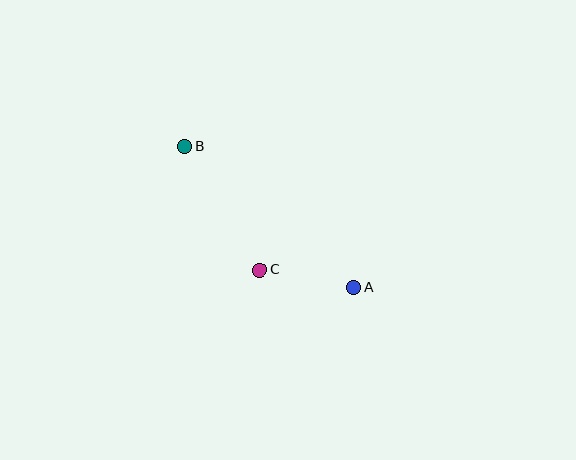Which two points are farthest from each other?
Points A and B are farthest from each other.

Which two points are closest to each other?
Points A and C are closest to each other.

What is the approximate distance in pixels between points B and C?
The distance between B and C is approximately 144 pixels.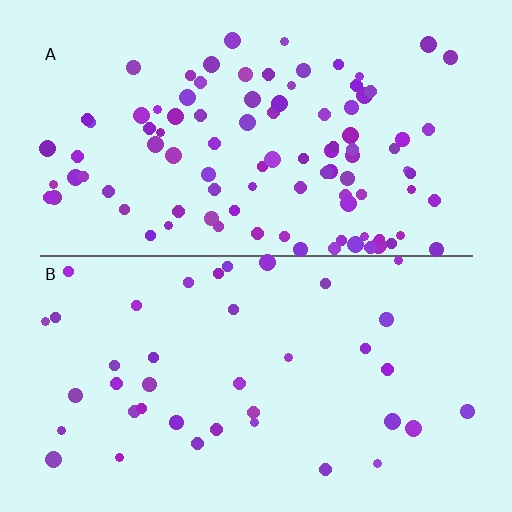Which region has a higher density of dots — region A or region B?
A (the top).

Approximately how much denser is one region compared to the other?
Approximately 2.5× — region A over region B.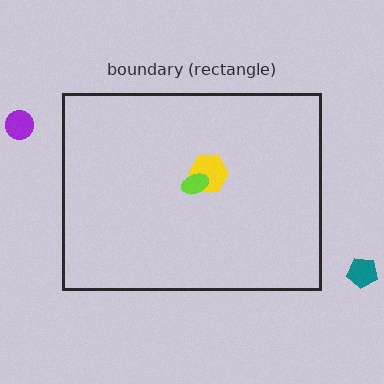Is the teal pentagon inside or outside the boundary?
Outside.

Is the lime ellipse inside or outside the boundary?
Inside.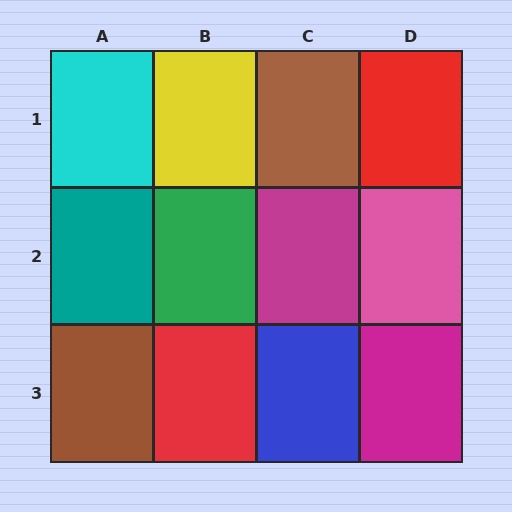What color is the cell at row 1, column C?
Brown.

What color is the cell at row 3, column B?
Red.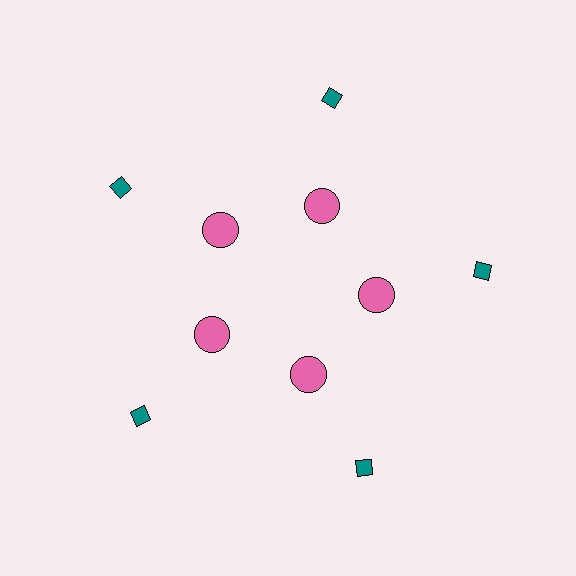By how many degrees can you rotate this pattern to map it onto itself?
The pattern maps onto itself every 72 degrees of rotation.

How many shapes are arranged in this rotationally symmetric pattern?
There are 10 shapes, arranged in 5 groups of 2.